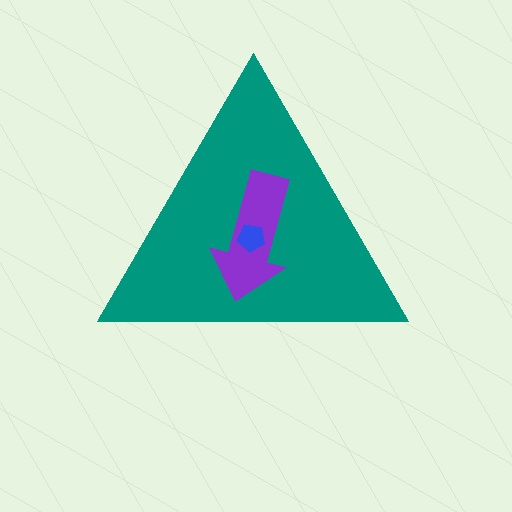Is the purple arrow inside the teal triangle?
Yes.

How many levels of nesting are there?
3.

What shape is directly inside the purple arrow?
The blue pentagon.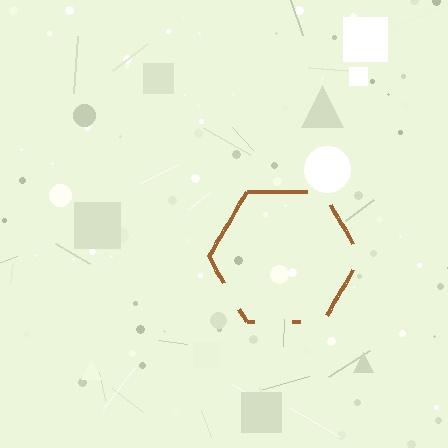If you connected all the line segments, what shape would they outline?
They would outline a hexagon.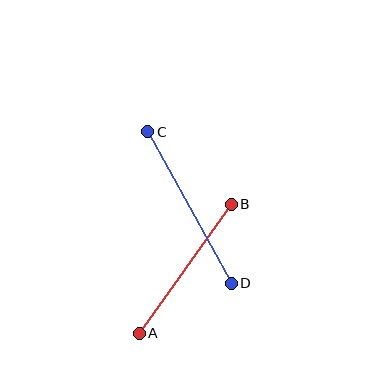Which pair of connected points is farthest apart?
Points C and D are farthest apart.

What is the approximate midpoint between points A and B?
The midpoint is at approximately (185, 269) pixels.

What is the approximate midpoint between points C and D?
The midpoint is at approximately (190, 207) pixels.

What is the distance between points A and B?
The distance is approximately 158 pixels.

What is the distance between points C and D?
The distance is approximately 173 pixels.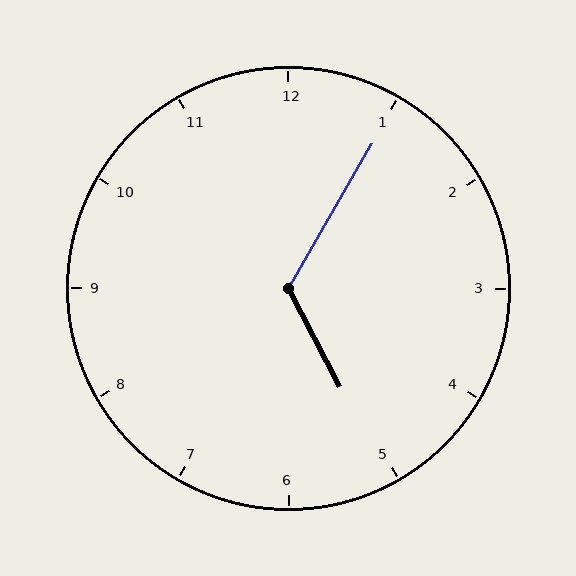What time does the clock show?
5:05.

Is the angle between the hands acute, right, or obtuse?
It is obtuse.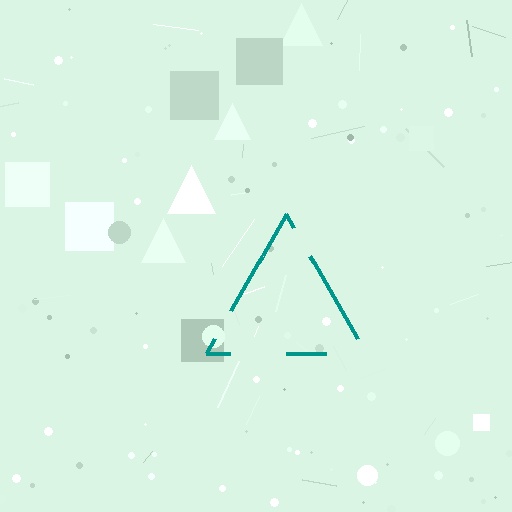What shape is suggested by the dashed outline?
The dashed outline suggests a triangle.